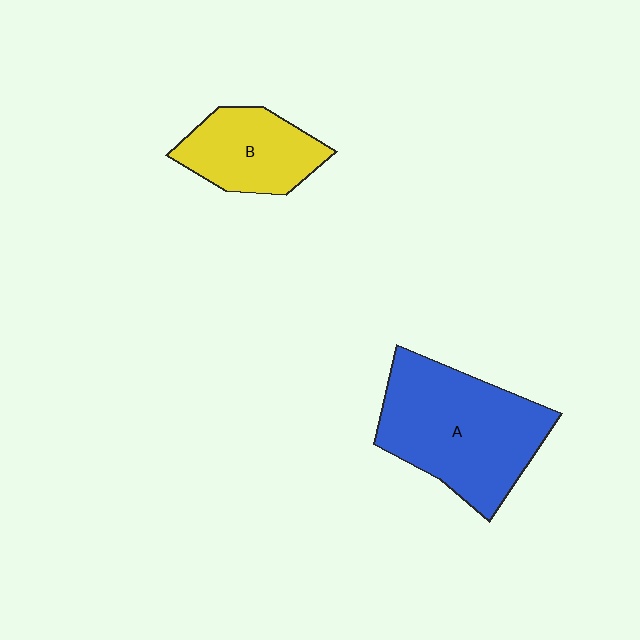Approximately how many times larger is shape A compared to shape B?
Approximately 1.8 times.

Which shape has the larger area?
Shape A (blue).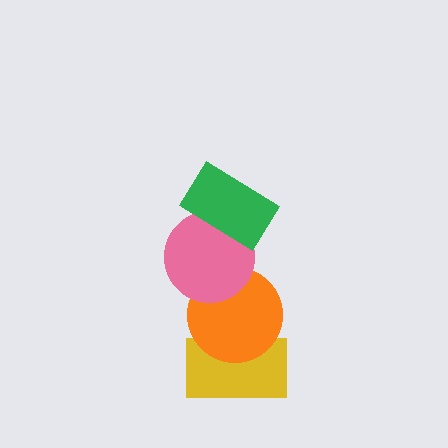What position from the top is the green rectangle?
The green rectangle is 1st from the top.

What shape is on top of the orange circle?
The pink circle is on top of the orange circle.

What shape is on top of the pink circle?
The green rectangle is on top of the pink circle.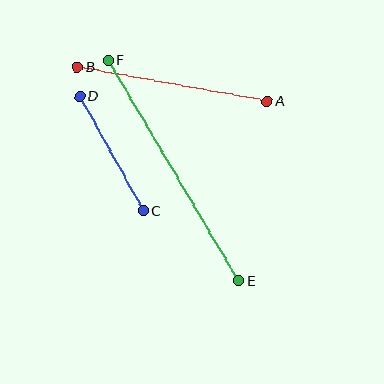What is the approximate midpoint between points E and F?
The midpoint is at approximately (173, 170) pixels.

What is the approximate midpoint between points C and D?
The midpoint is at approximately (112, 153) pixels.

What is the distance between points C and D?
The distance is approximately 131 pixels.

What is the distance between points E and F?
The distance is approximately 256 pixels.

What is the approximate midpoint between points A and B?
The midpoint is at approximately (172, 84) pixels.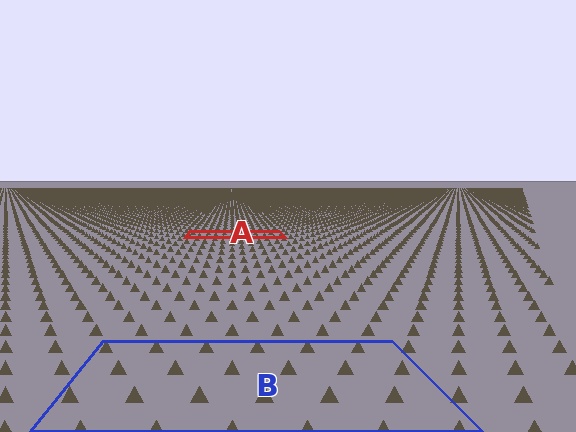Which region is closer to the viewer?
Region B is closer. The texture elements there are larger and more spread out.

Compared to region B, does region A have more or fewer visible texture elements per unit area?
Region A has more texture elements per unit area — they are packed more densely because it is farther away.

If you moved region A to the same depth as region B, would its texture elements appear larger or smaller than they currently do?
They would appear larger. At a closer depth, the same texture elements are projected at a bigger on-screen size.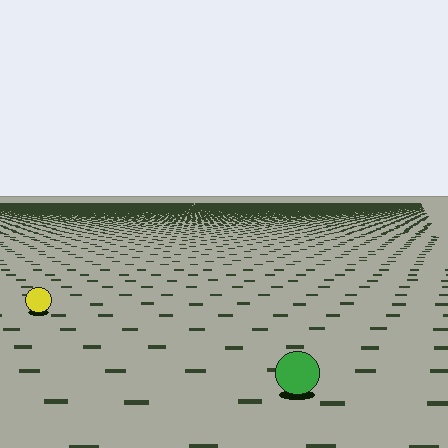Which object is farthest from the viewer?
The yellow circle is farthest from the viewer. It appears smaller and the ground texture around it is denser.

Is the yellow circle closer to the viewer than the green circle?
No. The green circle is closer — you can tell from the texture gradient: the ground texture is coarser near it.